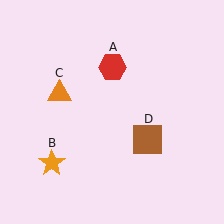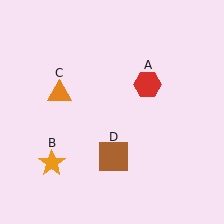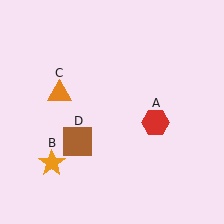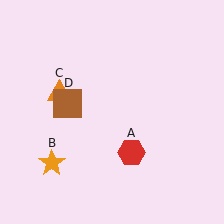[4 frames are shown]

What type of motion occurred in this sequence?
The red hexagon (object A), brown square (object D) rotated clockwise around the center of the scene.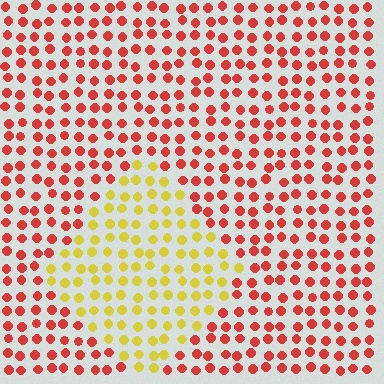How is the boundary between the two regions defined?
The boundary is defined purely by a slight shift in hue (about 56 degrees). Spacing, size, and orientation are identical on both sides.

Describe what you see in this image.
The image is filled with small red elements in a uniform arrangement. A diamond-shaped region is visible where the elements are tinted to a slightly different hue, forming a subtle color boundary.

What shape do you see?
I see a diamond.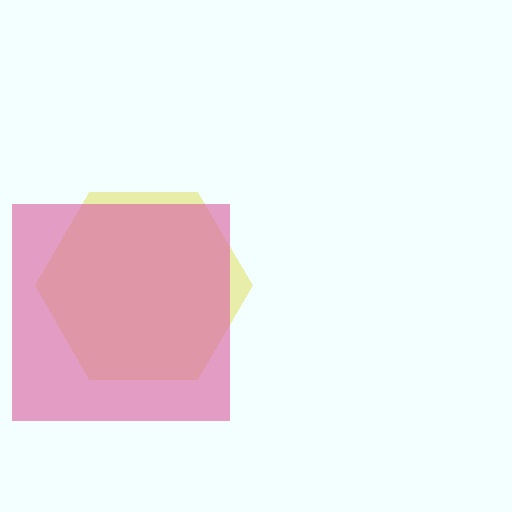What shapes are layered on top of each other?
The layered shapes are: a yellow hexagon, a pink square.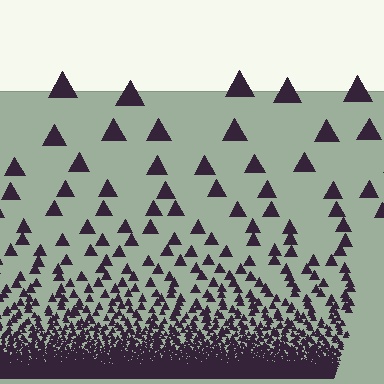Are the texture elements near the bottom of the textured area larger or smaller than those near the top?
Smaller. The gradient is inverted — elements near the bottom are smaller and denser.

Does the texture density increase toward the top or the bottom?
Density increases toward the bottom.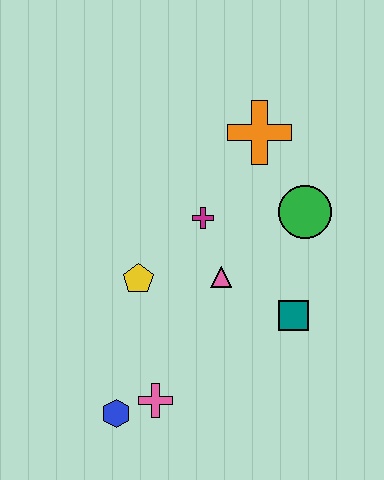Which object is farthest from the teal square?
The blue hexagon is farthest from the teal square.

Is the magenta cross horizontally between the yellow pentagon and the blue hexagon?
No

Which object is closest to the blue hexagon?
The pink cross is closest to the blue hexagon.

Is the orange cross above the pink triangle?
Yes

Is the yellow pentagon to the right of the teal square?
No